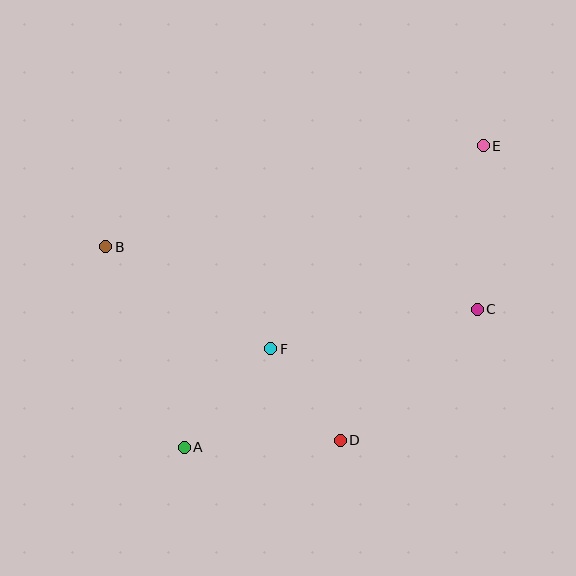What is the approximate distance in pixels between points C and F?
The distance between C and F is approximately 210 pixels.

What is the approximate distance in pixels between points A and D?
The distance between A and D is approximately 156 pixels.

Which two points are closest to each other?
Points D and F are closest to each other.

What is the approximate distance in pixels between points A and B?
The distance between A and B is approximately 215 pixels.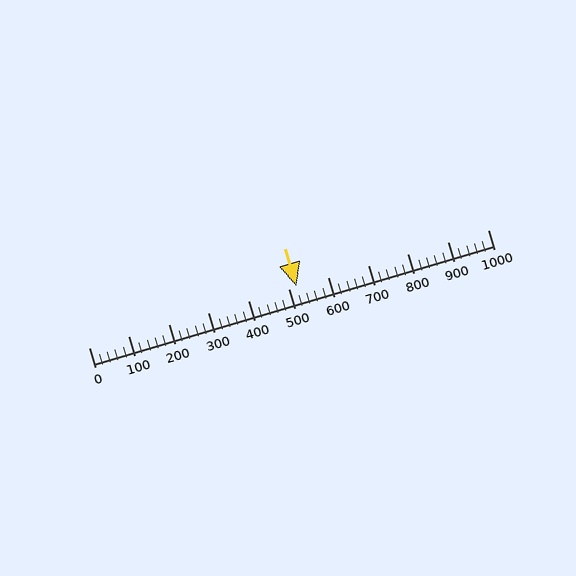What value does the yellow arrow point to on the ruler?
The yellow arrow points to approximately 520.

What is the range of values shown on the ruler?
The ruler shows values from 0 to 1000.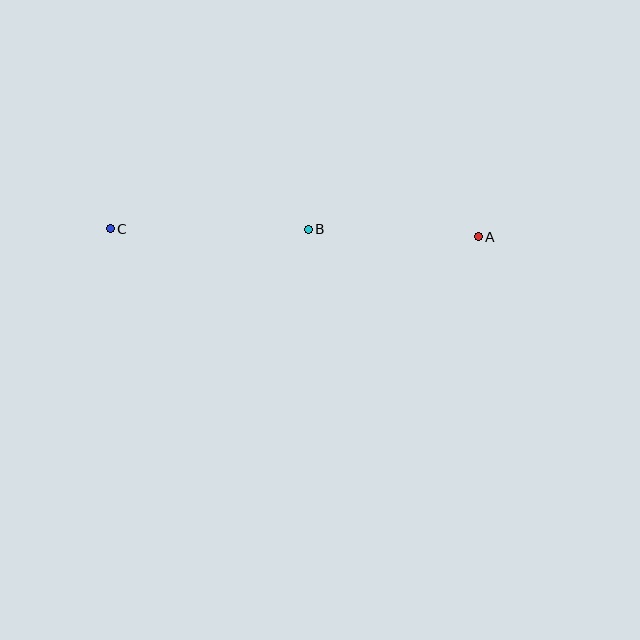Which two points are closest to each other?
Points A and B are closest to each other.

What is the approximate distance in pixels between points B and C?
The distance between B and C is approximately 198 pixels.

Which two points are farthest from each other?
Points A and C are farthest from each other.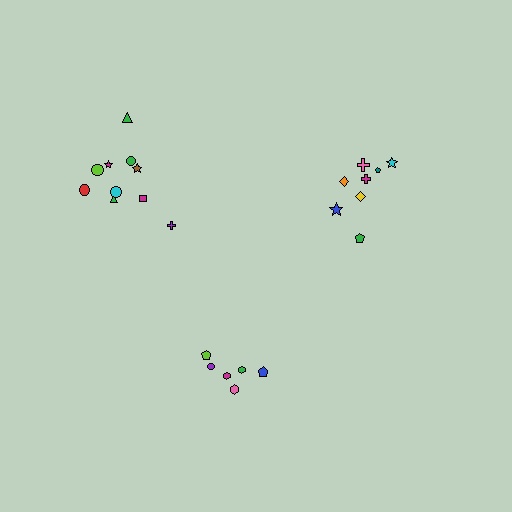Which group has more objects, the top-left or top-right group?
The top-left group.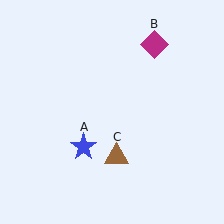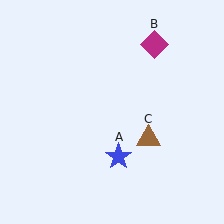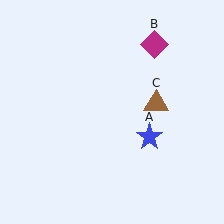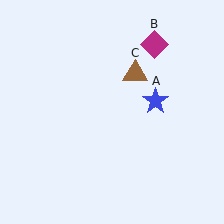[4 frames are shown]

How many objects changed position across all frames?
2 objects changed position: blue star (object A), brown triangle (object C).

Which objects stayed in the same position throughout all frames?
Magenta diamond (object B) remained stationary.